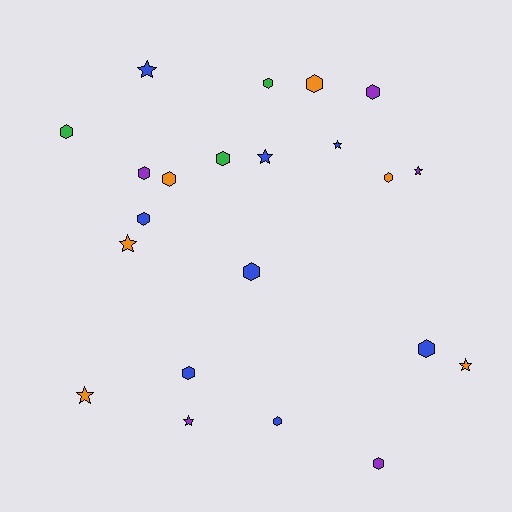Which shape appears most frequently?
Hexagon, with 14 objects.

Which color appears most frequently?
Blue, with 8 objects.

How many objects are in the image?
There are 22 objects.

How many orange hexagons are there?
There are 3 orange hexagons.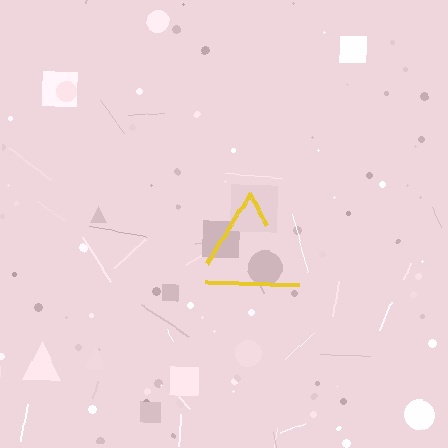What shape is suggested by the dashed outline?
The dashed outline suggests a triangle.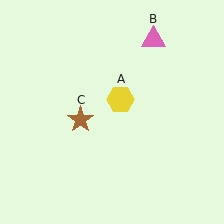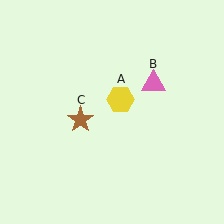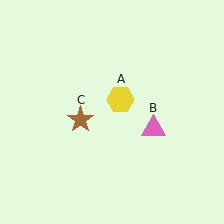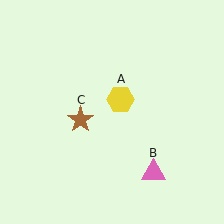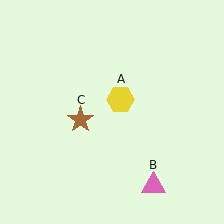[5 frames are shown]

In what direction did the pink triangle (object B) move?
The pink triangle (object B) moved down.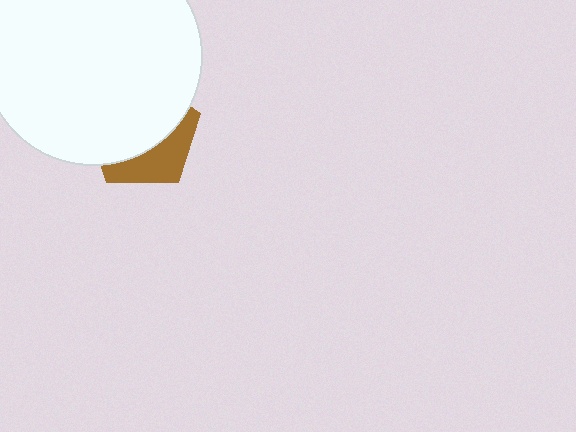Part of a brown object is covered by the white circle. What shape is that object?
It is a pentagon.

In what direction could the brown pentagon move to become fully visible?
The brown pentagon could move down. That would shift it out from behind the white circle entirely.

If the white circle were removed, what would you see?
You would see the complete brown pentagon.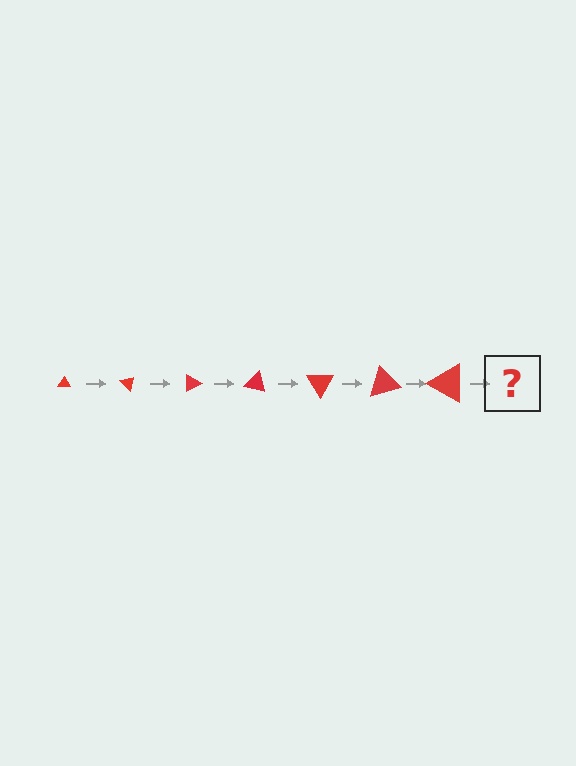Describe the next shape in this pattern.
It should be a triangle, larger than the previous one and rotated 315 degrees from the start.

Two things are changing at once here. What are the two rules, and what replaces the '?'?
The two rules are that the triangle grows larger each step and it rotates 45 degrees each step. The '?' should be a triangle, larger than the previous one and rotated 315 degrees from the start.